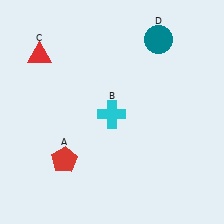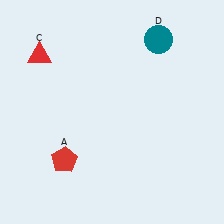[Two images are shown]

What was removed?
The cyan cross (B) was removed in Image 2.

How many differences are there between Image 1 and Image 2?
There is 1 difference between the two images.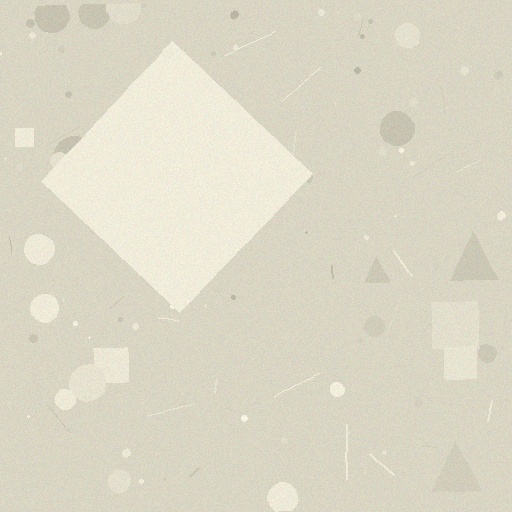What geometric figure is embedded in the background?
A diamond is embedded in the background.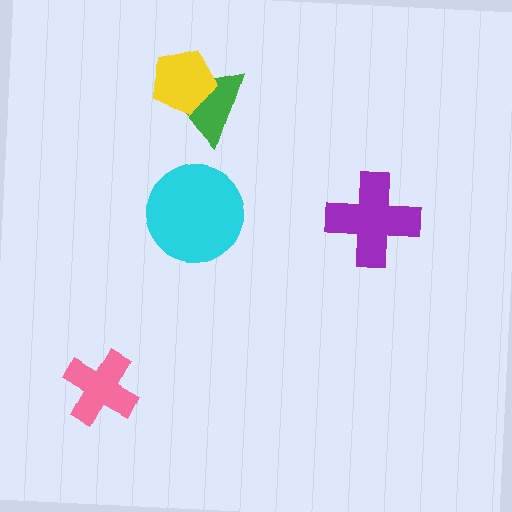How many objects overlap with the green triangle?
1 object overlaps with the green triangle.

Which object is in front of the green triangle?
The yellow pentagon is in front of the green triangle.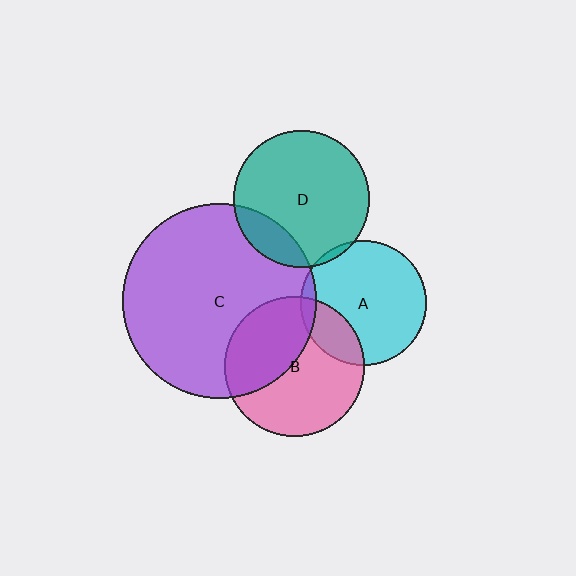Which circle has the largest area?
Circle C (purple).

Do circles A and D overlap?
Yes.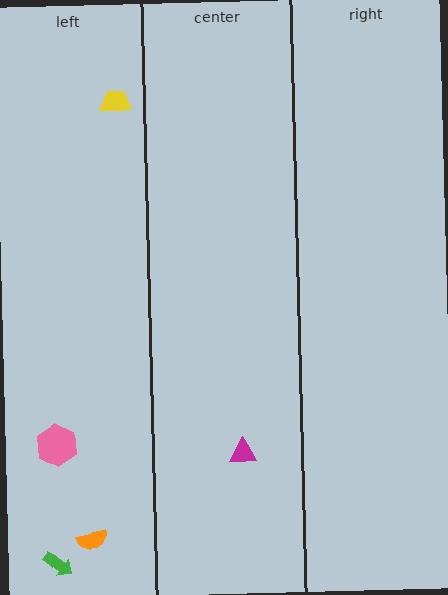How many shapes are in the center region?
1.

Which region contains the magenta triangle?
The center region.